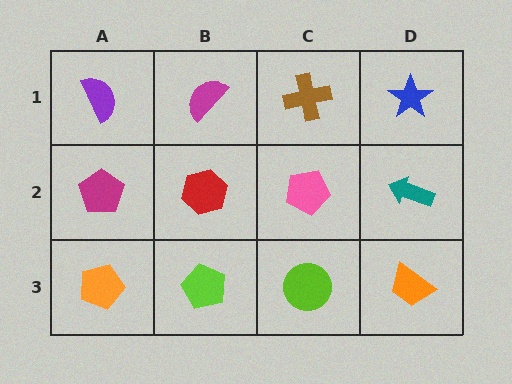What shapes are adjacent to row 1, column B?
A red hexagon (row 2, column B), a purple semicircle (row 1, column A), a brown cross (row 1, column C).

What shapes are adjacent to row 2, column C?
A brown cross (row 1, column C), a lime circle (row 3, column C), a red hexagon (row 2, column B), a teal arrow (row 2, column D).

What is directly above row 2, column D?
A blue star.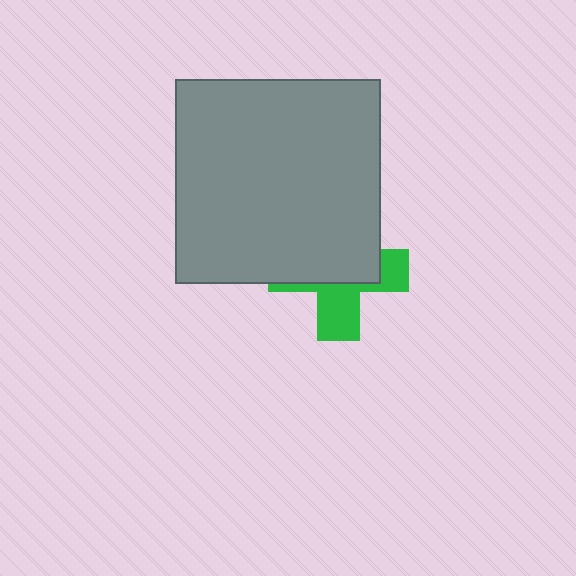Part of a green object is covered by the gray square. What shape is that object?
It is a cross.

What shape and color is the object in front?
The object in front is a gray square.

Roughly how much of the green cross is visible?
A small part of it is visible (roughly 41%).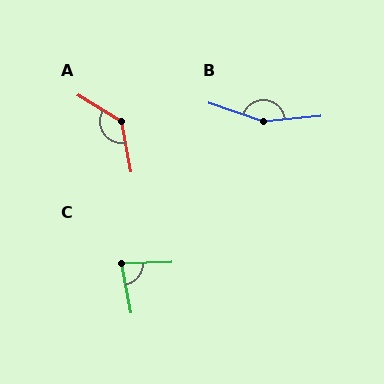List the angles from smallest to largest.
C (81°), A (131°), B (156°).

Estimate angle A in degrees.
Approximately 131 degrees.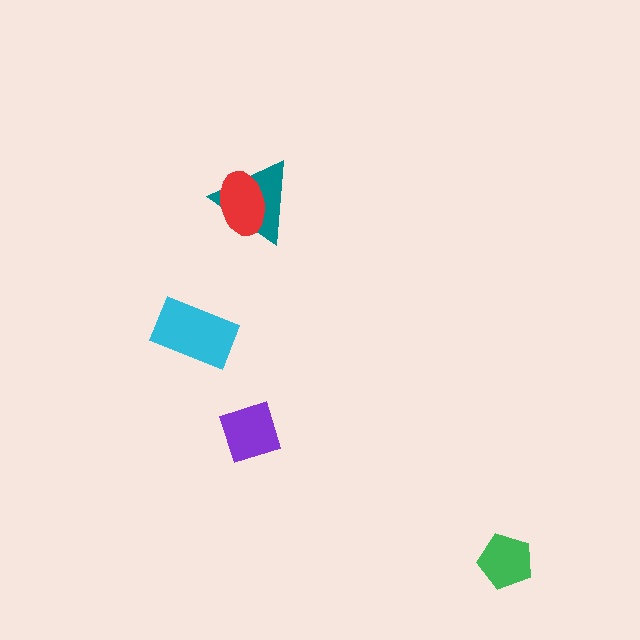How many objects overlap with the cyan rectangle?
0 objects overlap with the cyan rectangle.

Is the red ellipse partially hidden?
No, no other shape covers it.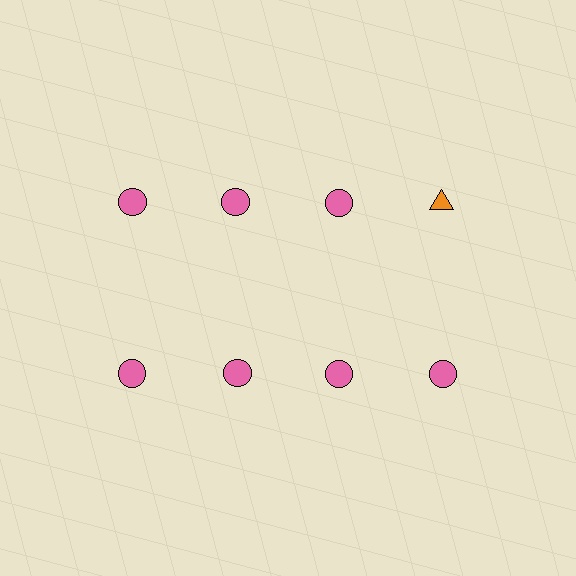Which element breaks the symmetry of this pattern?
The orange triangle in the top row, second from right column breaks the symmetry. All other shapes are pink circles.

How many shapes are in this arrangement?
There are 8 shapes arranged in a grid pattern.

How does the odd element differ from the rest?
It differs in both color (orange instead of pink) and shape (triangle instead of circle).